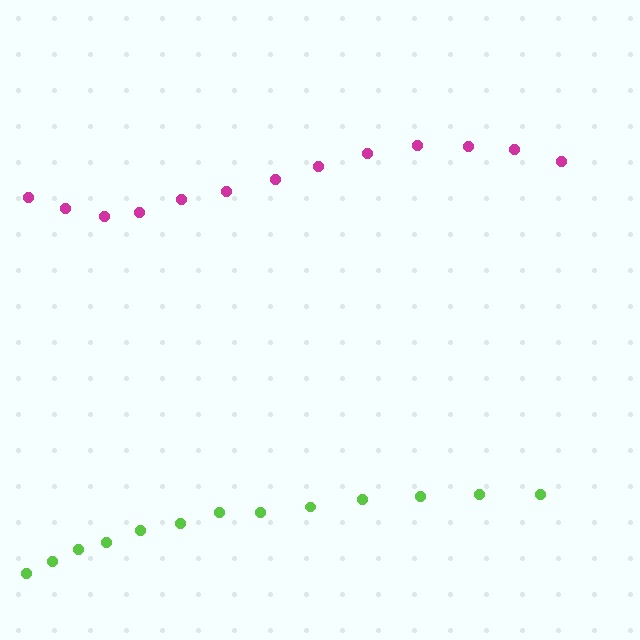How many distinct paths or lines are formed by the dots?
There are 2 distinct paths.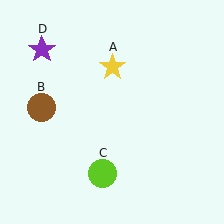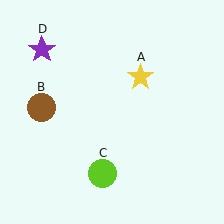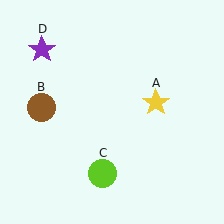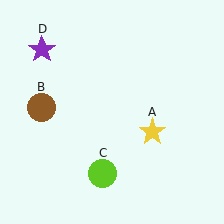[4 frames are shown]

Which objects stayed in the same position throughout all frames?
Brown circle (object B) and lime circle (object C) and purple star (object D) remained stationary.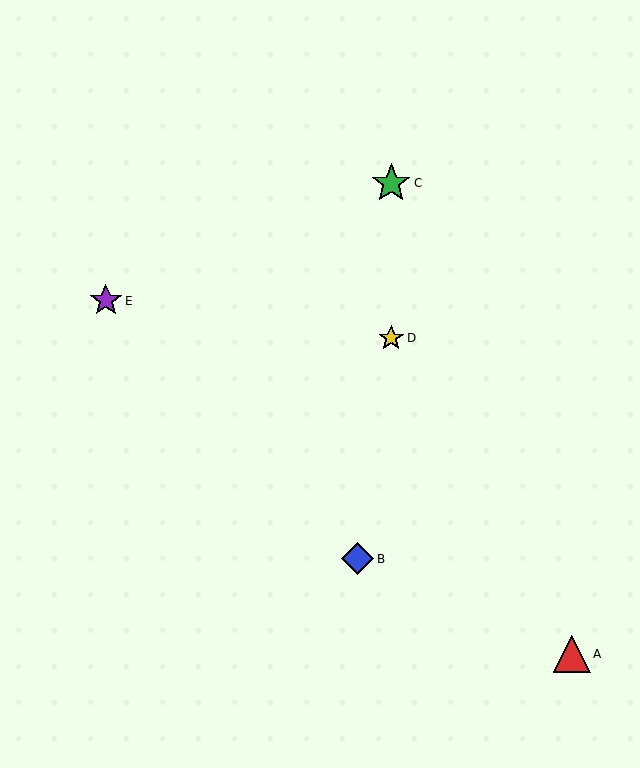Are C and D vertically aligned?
Yes, both are at x≈391.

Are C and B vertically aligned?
No, C is at x≈391 and B is at x≈358.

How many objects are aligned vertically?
2 objects (C, D) are aligned vertically.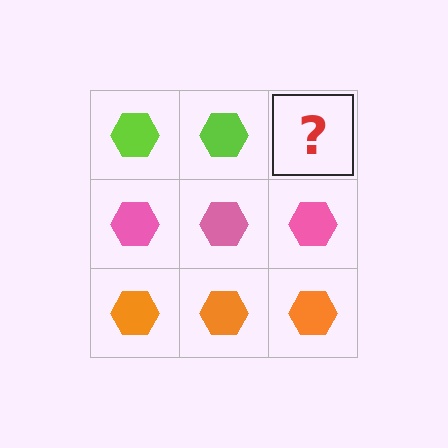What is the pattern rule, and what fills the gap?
The rule is that each row has a consistent color. The gap should be filled with a lime hexagon.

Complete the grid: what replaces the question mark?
The question mark should be replaced with a lime hexagon.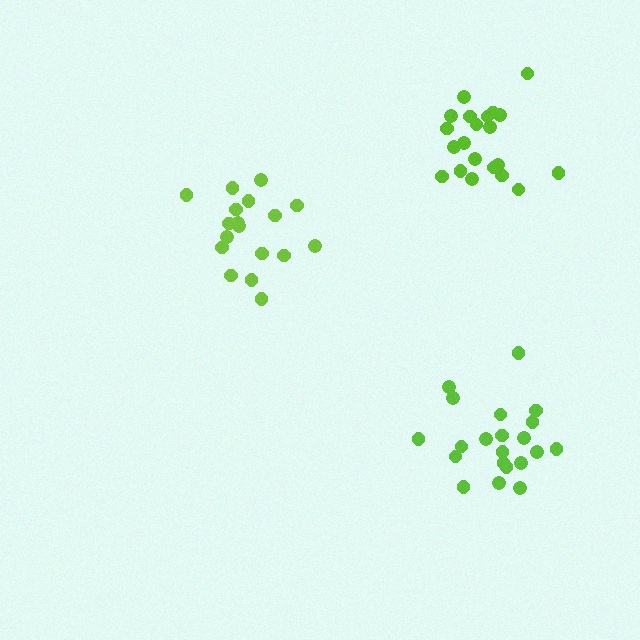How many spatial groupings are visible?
There are 3 spatial groupings.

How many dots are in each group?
Group 1: 21 dots, Group 2: 18 dots, Group 3: 21 dots (60 total).